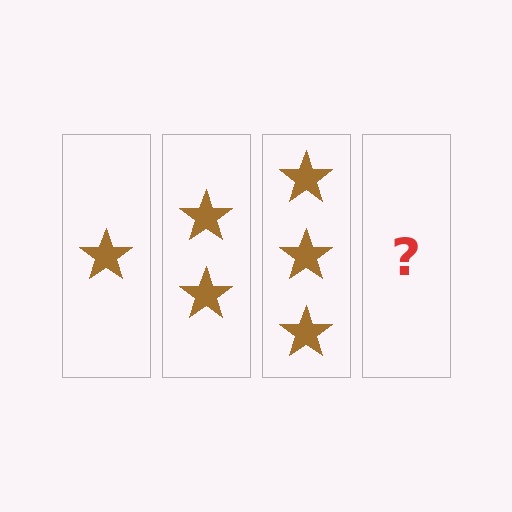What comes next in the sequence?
The next element should be 4 stars.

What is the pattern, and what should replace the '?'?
The pattern is that each step adds one more star. The '?' should be 4 stars.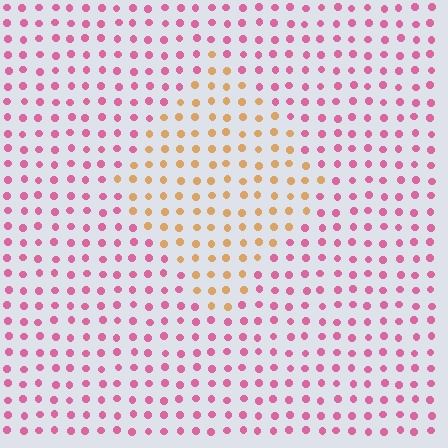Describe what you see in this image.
The image is filled with small pink elements in a uniform arrangement. A diamond-shaped region is visible where the elements are tinted to a slightly different hue, forming a subtle color boundary.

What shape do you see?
I see a diamond.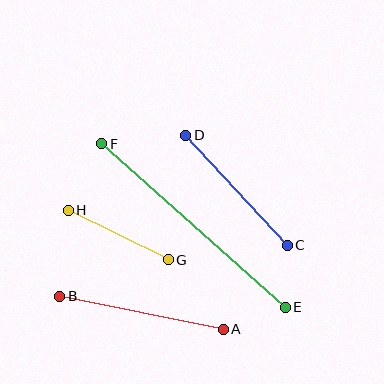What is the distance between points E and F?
The distance is approximately 246 pixels.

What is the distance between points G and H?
The distance is approximately 111 pixels.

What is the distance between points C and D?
The distance is approximately 149 pixels.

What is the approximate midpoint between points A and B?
The midpoint is at approximately (141, 313) pixels.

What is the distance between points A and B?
The distance is approximately 167 pixels.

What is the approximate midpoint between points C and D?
The midpoint is at approximately (237, 190) pixels.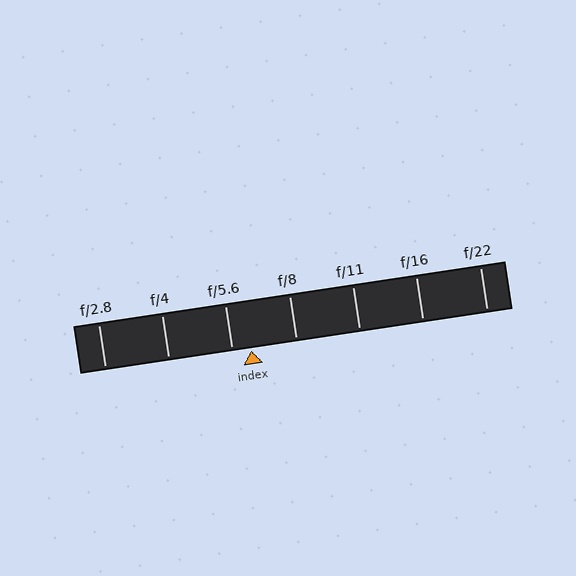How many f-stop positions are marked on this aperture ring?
There are 7 f-stop positions marked.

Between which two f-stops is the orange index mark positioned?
The index mark is between f/5.6 and f/8.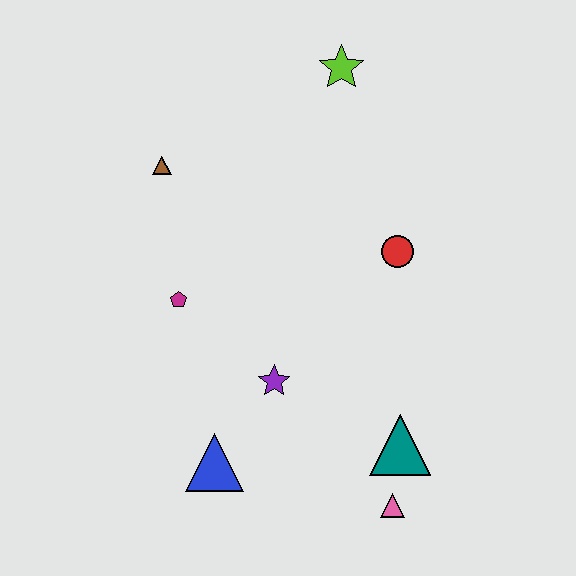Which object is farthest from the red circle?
The blue triangle is farthest from the red circle.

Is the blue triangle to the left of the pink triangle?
Yes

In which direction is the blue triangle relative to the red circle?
The blue triangle is below the red circle.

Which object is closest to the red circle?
The purple star is closest to the red circle.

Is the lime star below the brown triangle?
No